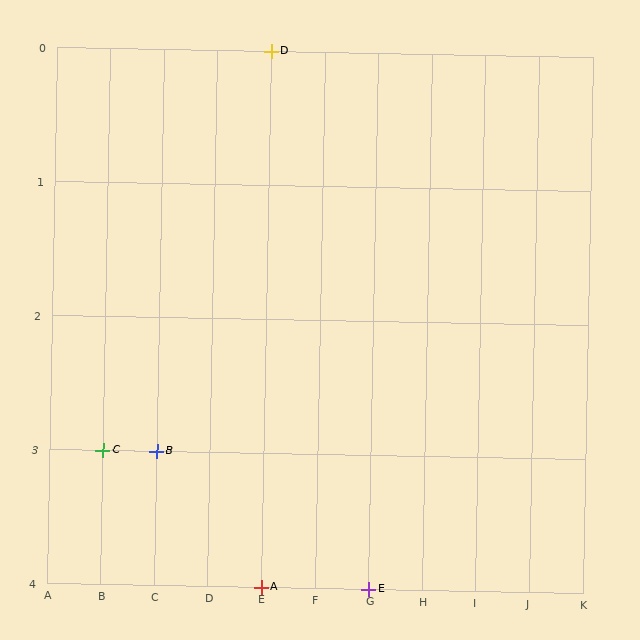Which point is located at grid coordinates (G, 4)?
Point E is at (G, 4).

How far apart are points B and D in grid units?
Points B and D are 2 columns and 3 rows apart (about 3.6 grid units diagonally).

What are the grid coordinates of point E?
Point E is at grid coordinates (G, 4).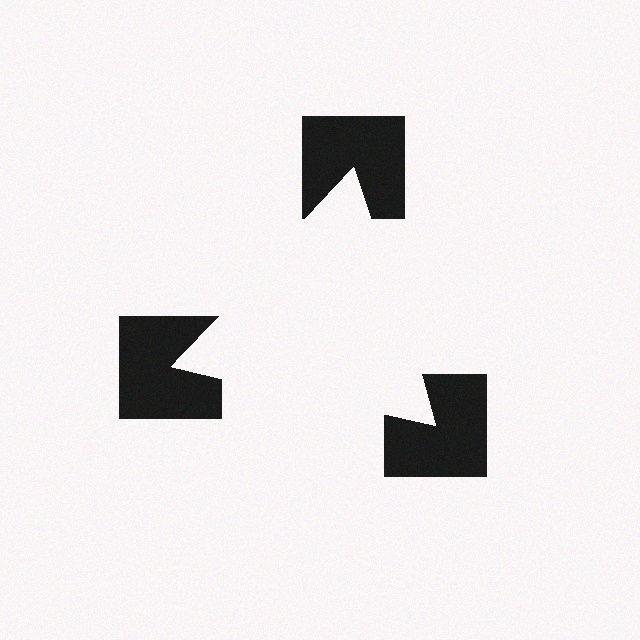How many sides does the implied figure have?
3 sides.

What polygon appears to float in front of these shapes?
An illusory triangle — its edges are inferred from the aligned wedge cuts in the notched squares, not physically drawn.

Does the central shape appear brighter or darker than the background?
It typically appears slightly brighter than the background, even though no actual brightness change is drawn.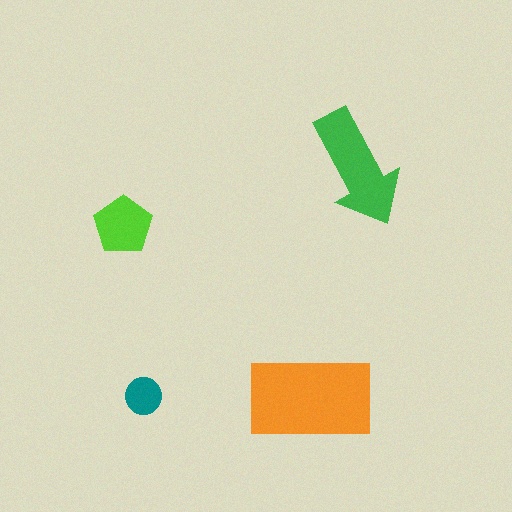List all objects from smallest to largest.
The teal circle, the lime pentagon, the green arrow, the orange rectangle.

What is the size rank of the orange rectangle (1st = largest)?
1st.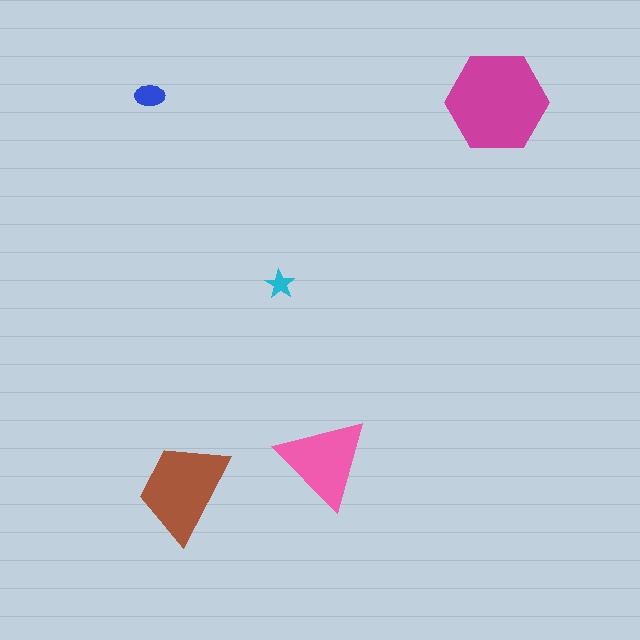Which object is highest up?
The blue ellipse is topmost.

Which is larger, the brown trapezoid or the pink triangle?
The brown trapezoid.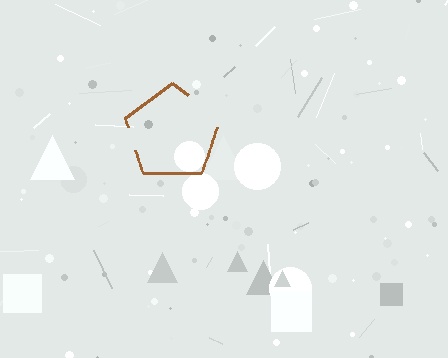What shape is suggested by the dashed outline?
The dashed outline suggests a pentagon.